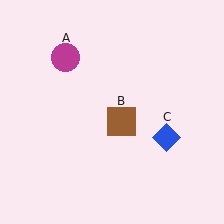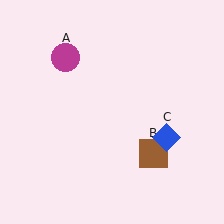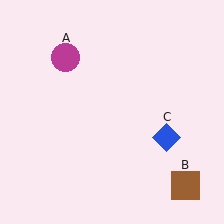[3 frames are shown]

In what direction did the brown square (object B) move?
The brown square (object B) moved down and to the right.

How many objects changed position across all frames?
1 object changed position: brown square (object B).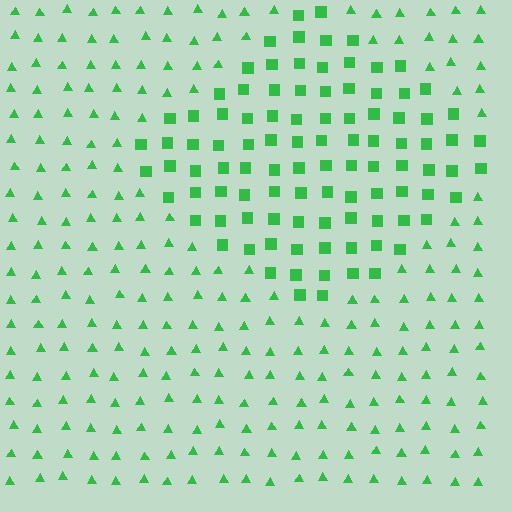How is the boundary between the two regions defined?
The boundary is defined by a change in element shape: squares inside vs. triangles outside. All elements share the same color and spacing.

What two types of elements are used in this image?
The image uses squares inside the diamond region and triangles outside it.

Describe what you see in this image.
The image is filled with small green elements arranged in a uniform grid. A diamond-shaped region contains squares, while the surrounding area contains triangles. The boundary is defined purely by the change in element shape.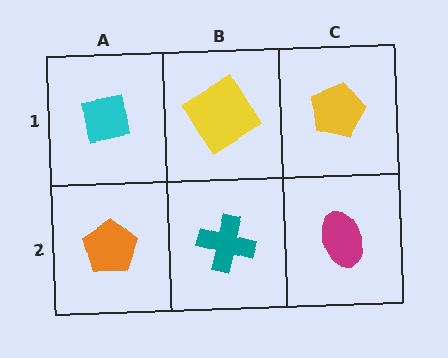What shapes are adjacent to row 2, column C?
A yellow pentagon (row 1, column C), a teal cross (row 2, column B).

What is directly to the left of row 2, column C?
A teal cross.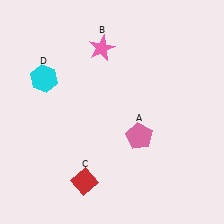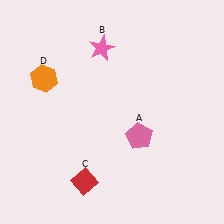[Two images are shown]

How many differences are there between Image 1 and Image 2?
There is 1 difference between the two images.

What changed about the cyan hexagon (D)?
In Image 1, D is cyan. In Image 2, it changed to orange.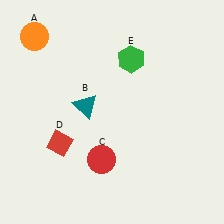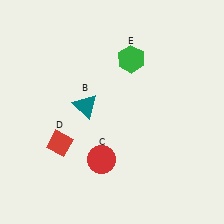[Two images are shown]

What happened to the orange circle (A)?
The orange circle (A) was removed in Image 2. It was in the top-left area of Image 1.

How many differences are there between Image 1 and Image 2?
There is 1 difference between the two images.